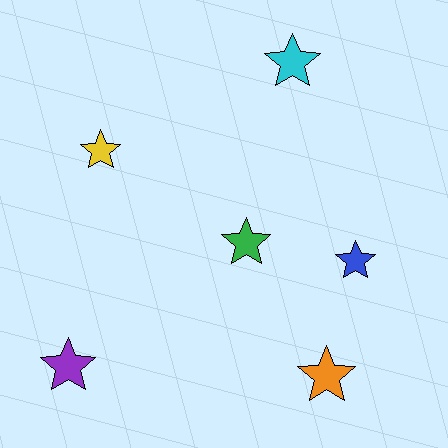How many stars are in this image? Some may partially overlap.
There are 6 stars.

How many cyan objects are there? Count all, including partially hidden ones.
There is 1 cyan object.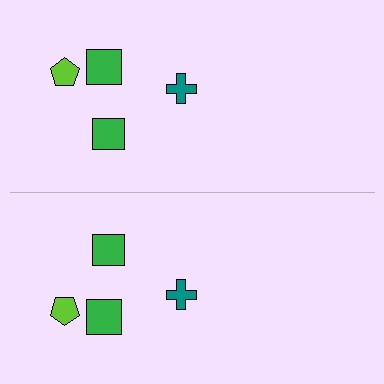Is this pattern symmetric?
Yes, this pattern has bilateral (reflection) symmetry.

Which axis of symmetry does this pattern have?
The pattern has a horizontal axis of symmetry running through the center of the image.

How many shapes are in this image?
There are 8 shapes in this image.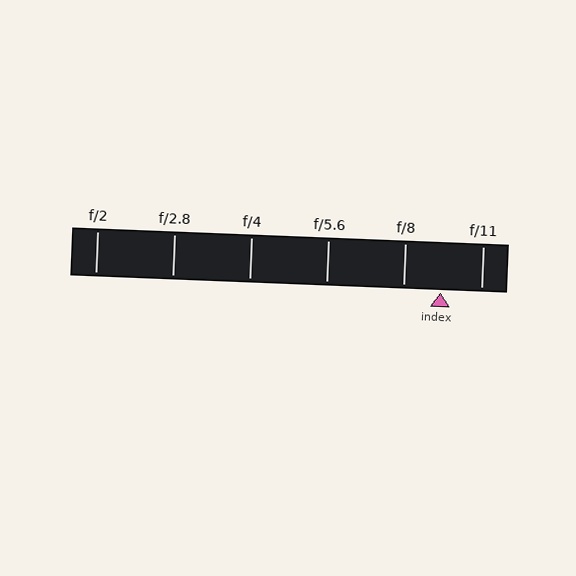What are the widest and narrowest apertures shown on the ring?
The widest aperture shown is f/2 and the narrowest is f/11.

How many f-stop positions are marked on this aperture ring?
There are 6 f-stop positions marked.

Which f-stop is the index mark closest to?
The index mark is closest to f/8.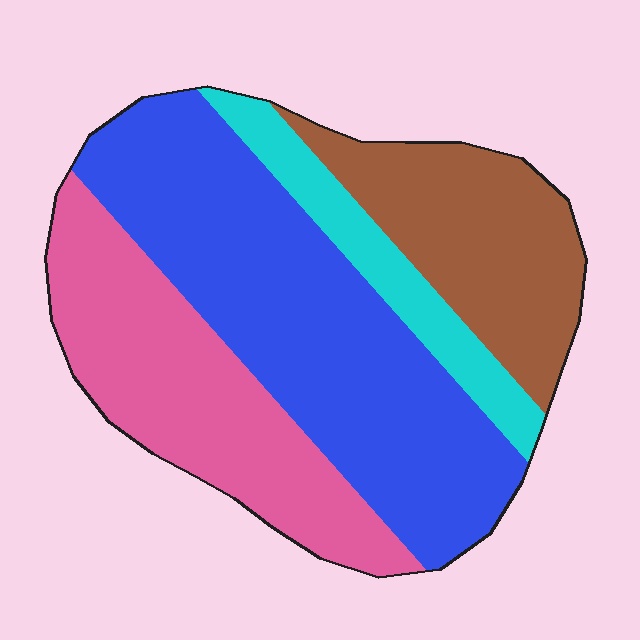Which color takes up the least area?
Cyan, at roughly 10%.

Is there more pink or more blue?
Blue.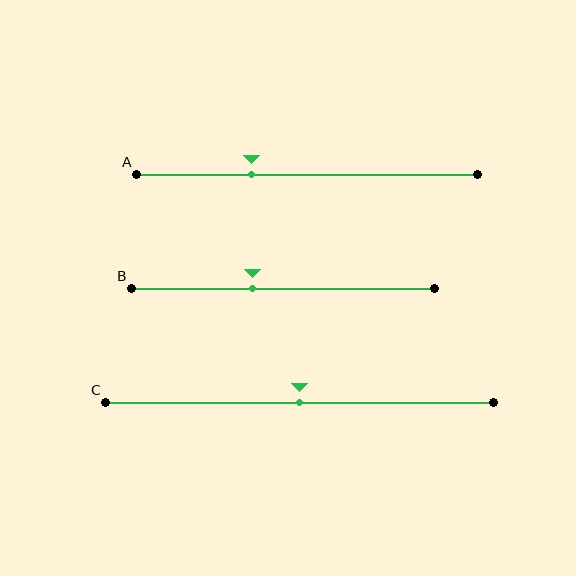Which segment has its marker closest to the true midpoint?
Segment C has its marker closest to the true midpoint.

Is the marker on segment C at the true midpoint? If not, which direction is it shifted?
Yes, the marker on segment C is at the true midpoint.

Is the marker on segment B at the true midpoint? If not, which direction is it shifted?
No, the marker on segment B is shifted to the left by about 10% of the segment length.